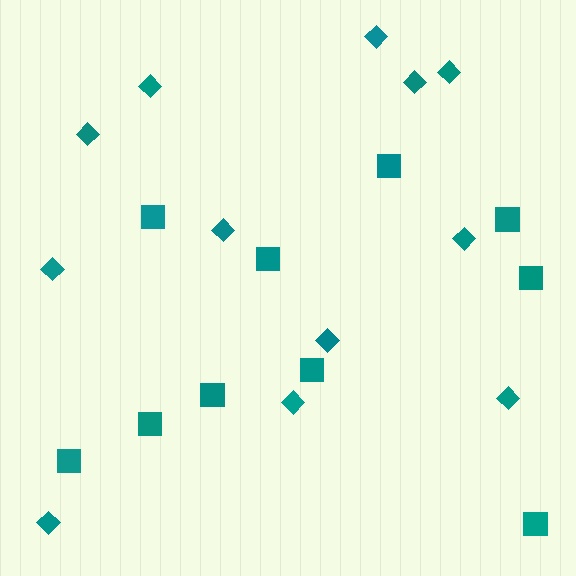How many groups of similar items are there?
There are 2 groups: one group of diamonds (12) and one group of squares (10).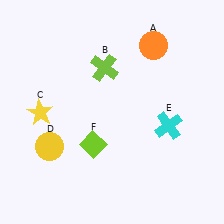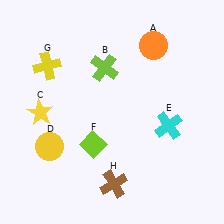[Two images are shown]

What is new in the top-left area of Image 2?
A yellow cross (G) was added in the top-left area of Image 2.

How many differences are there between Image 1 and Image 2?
There are 2 differences between the two images.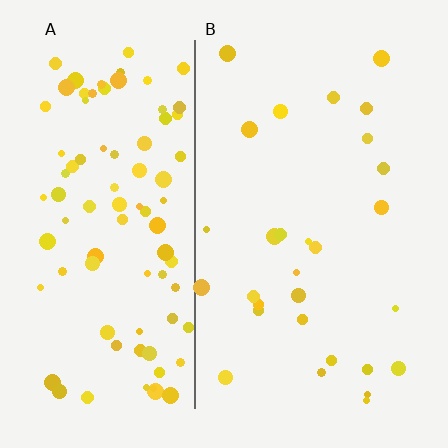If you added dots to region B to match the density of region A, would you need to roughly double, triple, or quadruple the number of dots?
Approximately triple.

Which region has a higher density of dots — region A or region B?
A (the left).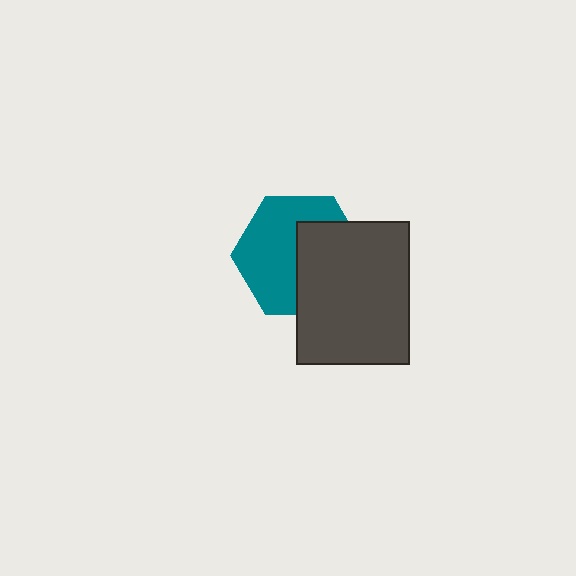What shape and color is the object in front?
The object in front is a dark gray rectangle.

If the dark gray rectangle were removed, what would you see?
You would see the complete teal hexagon.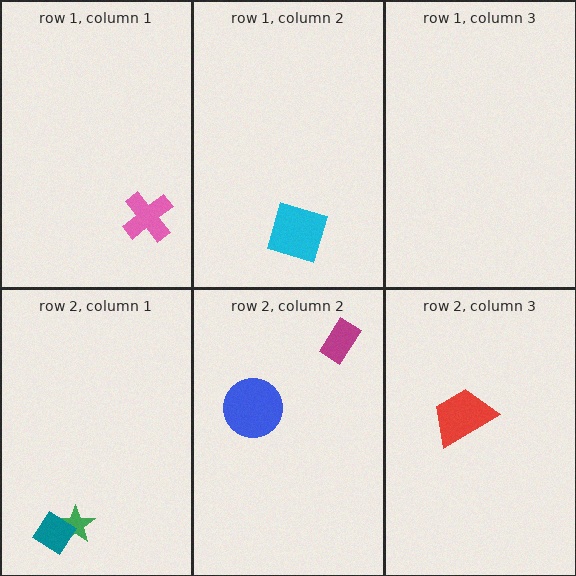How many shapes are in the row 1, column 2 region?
1.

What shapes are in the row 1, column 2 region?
The cyan square.